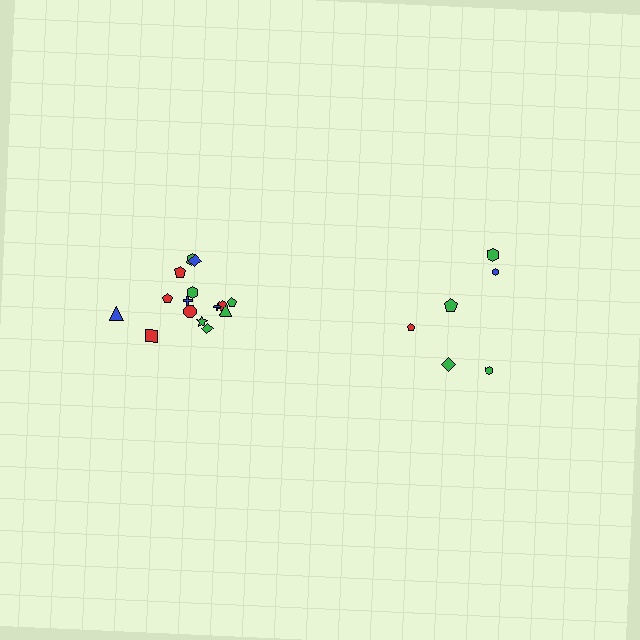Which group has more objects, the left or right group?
The left group.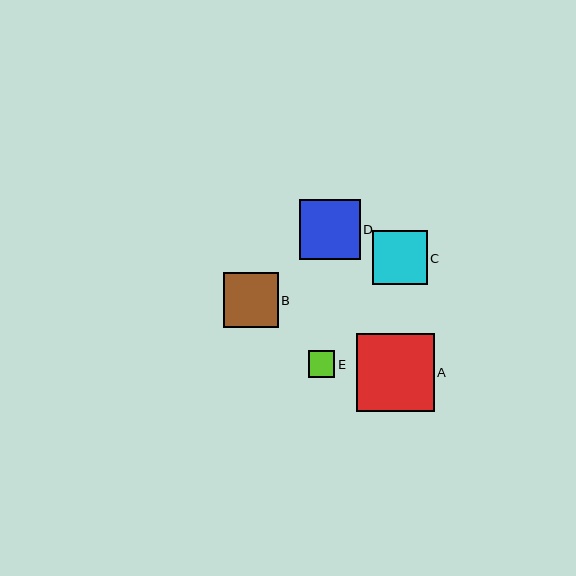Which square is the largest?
Square A is the largest with a size of approximately 78 pixels.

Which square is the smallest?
Square E is the smallest with a size of approximately 27 pixels.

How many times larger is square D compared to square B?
Square D is approximately 1.1 times the size of square B.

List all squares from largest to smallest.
From largest to smallest: A, D, C, B, E.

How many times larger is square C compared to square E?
Square C is approximately 2.1 times the size of square E.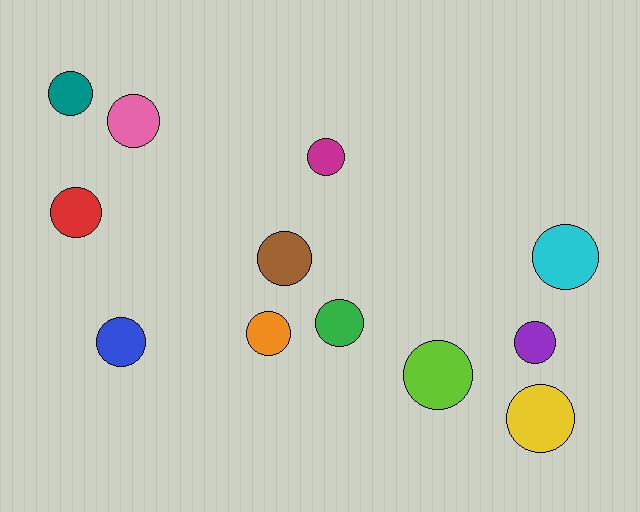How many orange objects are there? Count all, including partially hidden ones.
There is 1 orange object.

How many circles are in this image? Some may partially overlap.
There are 12 circles.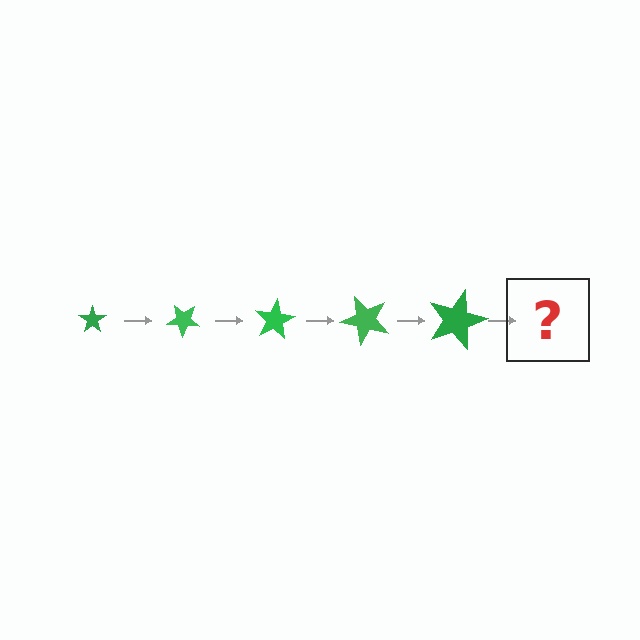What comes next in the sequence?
The next element should be a star, larger than the previous one and rotated 200 degrees from the start.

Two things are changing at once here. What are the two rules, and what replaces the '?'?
The two rules are that the star grows larger each step and it rotates 40 degrees each step. The '?' should be a star, larger than the previous one and rotated 200 degrees from the start.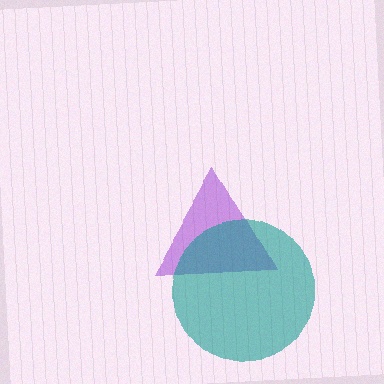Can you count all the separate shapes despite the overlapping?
Yes, there are 2 separate shapes.